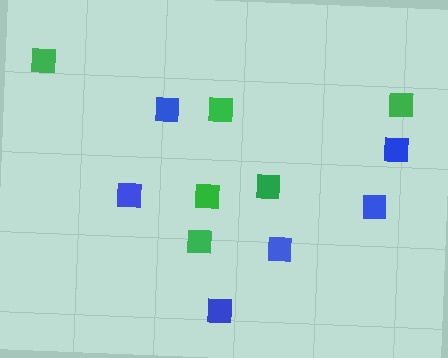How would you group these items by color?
There are 2 groups: one group of green squares (6) and one group of blue squares (6).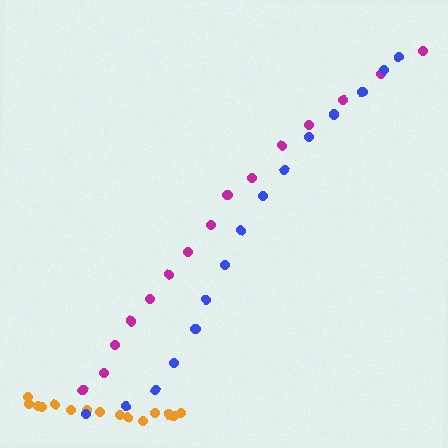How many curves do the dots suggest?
There are 3 distinct paths.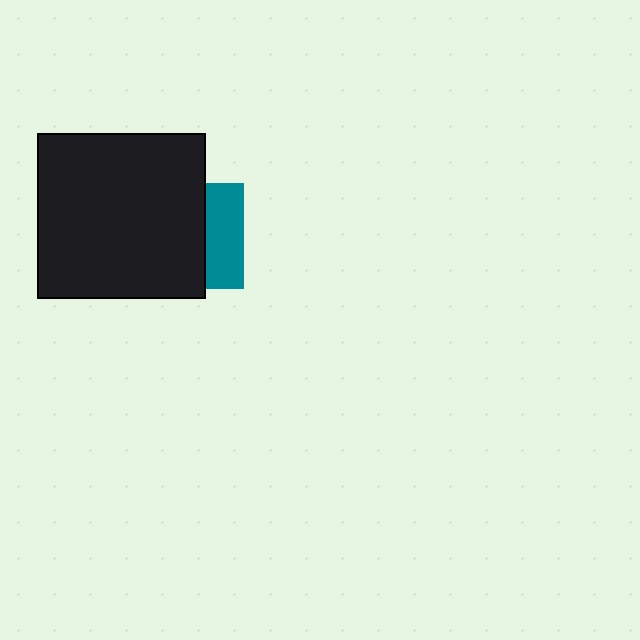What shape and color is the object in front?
The object in front is a black rectangle.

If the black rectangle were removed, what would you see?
You would see the complete teal square.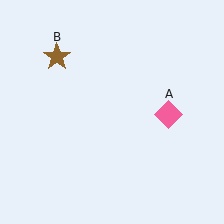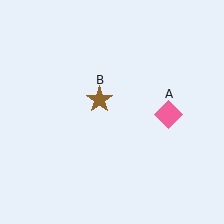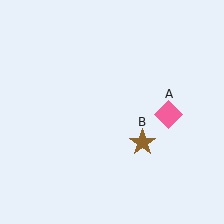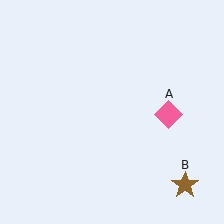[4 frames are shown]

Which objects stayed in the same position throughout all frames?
Pink diamond (object A) remained stationary.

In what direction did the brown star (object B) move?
The brown star (object B) moved down and to the right.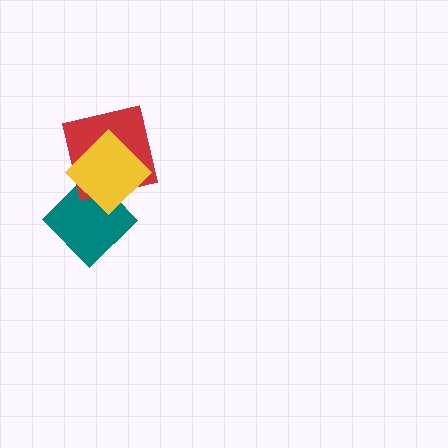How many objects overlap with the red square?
1 object overlaps with the red square.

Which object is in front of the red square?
The yellow diamond is in front of the red square.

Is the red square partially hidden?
Yes, it is partially covered by another shape.